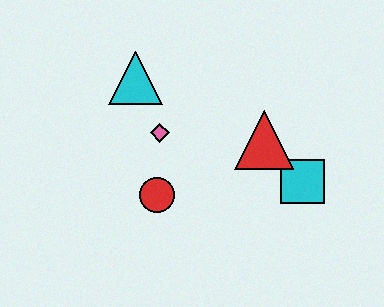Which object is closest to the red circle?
The pink diamond is closest to the red circle.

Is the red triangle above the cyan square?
Yes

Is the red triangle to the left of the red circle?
No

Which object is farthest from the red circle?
The cyan square is farthest from the red circle.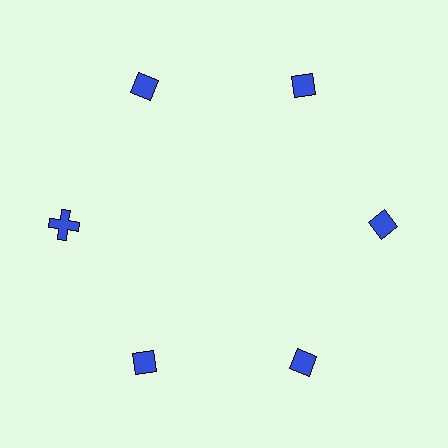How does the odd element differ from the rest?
It has a different shape: cross instead of diamond.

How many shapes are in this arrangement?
There are 6 shapes arranged in a ring pattern.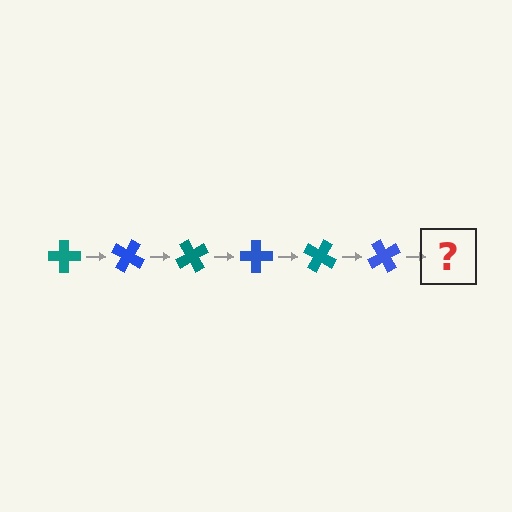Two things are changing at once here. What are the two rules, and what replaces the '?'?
The two rules are that it rotates 30 degrees each step and the color cycles through teal and blue. The '?' should be a teal cross, rotated 180 degrees from the start.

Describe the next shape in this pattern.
It should be a teal cross, rotated 180 degrees from the start.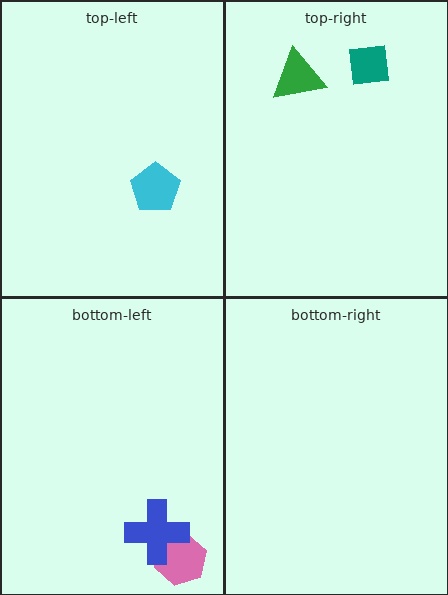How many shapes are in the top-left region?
1.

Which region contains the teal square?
The top-right region.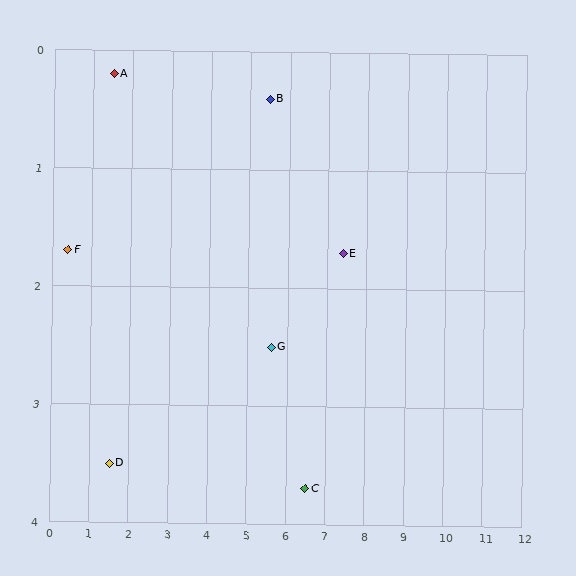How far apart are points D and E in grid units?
Points D and E are about 6.2 grid units apart.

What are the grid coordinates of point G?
Point G is at approximately (5.6, 2.5).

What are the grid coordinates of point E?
Point E is at approximately (7.4, 1.7).